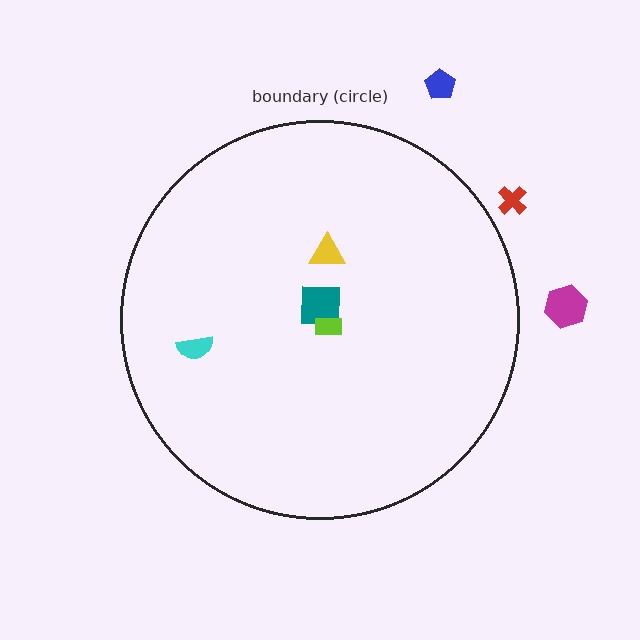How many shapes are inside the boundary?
4 inside, 3 outside.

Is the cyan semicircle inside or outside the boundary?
Inside.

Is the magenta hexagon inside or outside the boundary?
Outside.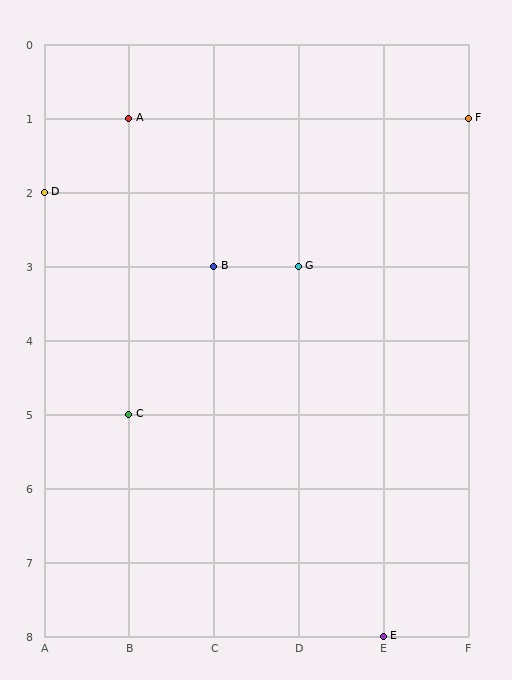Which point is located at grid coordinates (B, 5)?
Point C is at (B, 5).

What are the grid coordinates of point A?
Point A is at grid coordinates (B, 1).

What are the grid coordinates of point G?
Point G is at grid coordinates (D, 3).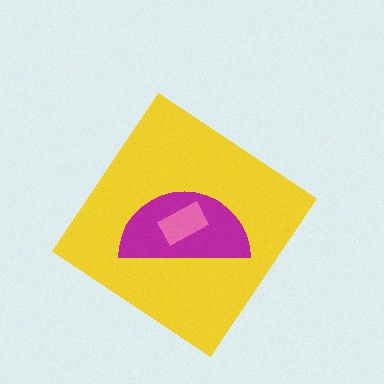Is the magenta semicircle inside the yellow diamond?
Yes.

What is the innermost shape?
The pink rectangle.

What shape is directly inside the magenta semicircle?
The pink rectangle.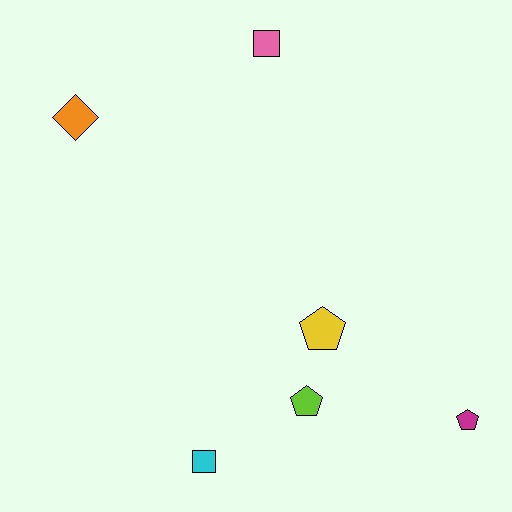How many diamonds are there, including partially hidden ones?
There is 1 diamond.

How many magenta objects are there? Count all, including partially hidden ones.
There is 1 magenta object.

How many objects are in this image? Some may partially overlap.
There are 6 objects.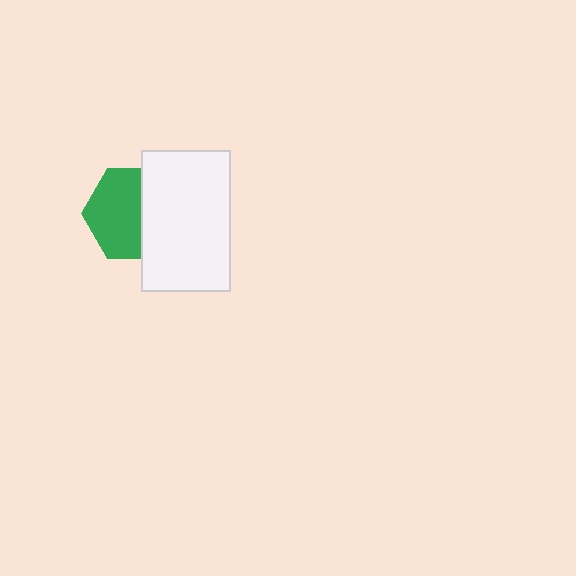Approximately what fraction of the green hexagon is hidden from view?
Roughly 40% of the green hexagon is hidden behind the white rectangle.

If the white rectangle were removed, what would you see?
You would see the complete green hexagon.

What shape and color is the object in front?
The object in front is a white rectangle.